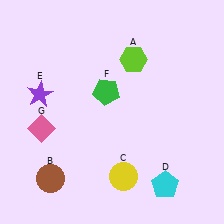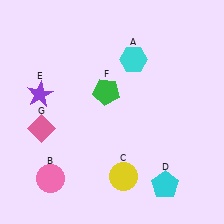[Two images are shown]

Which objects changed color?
A changed from lime to cyan. B changed from brown to pink.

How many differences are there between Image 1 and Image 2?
There are 2 differences between the two images.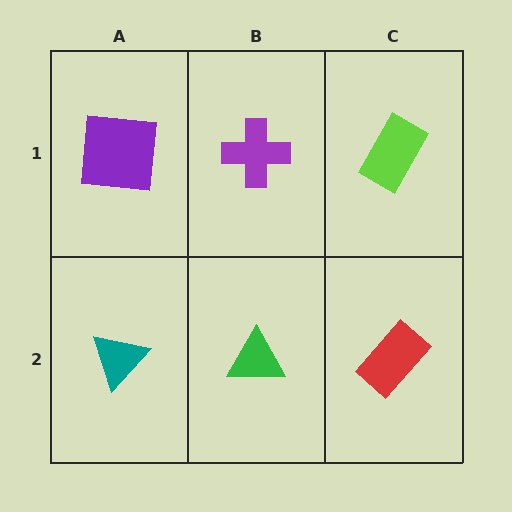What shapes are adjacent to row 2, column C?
A lime rectangle (row 1, column C), a green triangle (row 2, column B).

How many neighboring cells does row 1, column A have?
2.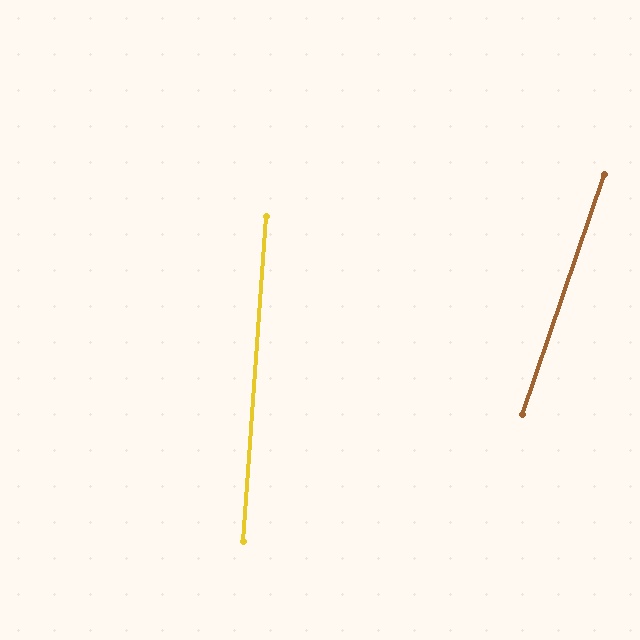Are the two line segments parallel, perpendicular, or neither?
Neither parallel nor perpendicular — they differ by about 15°.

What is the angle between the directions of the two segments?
Approximately 15 degrees.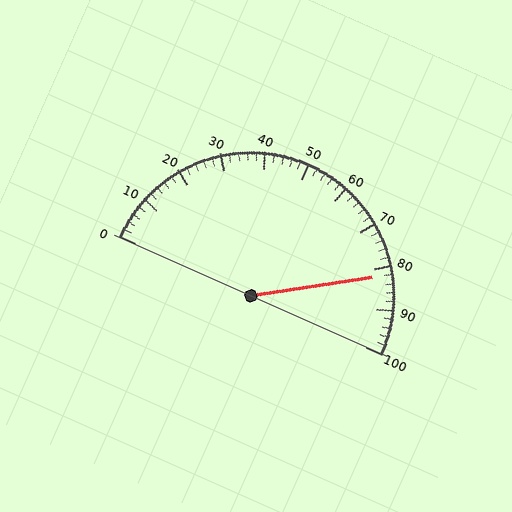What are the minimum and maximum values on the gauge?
The gauge ranges from 0 to 100.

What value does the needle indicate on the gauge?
The needle indicates approximately 82.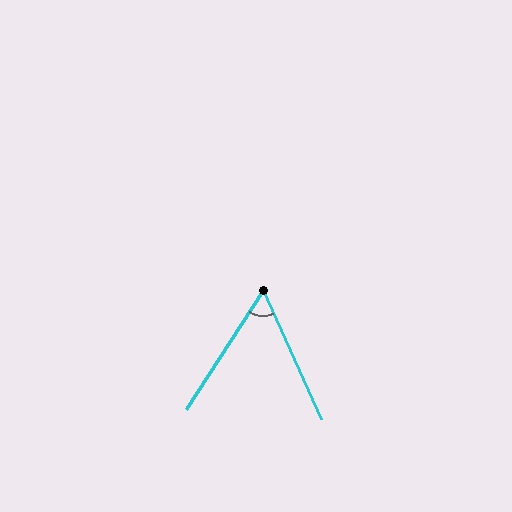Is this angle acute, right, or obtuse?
It is acute.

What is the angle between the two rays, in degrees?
Approximately 57 degrees.